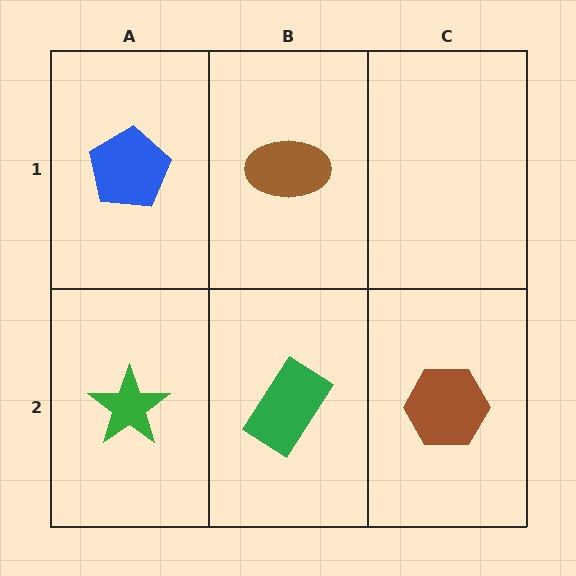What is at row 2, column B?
A green rectangle.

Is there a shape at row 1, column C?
No, that cell is empty.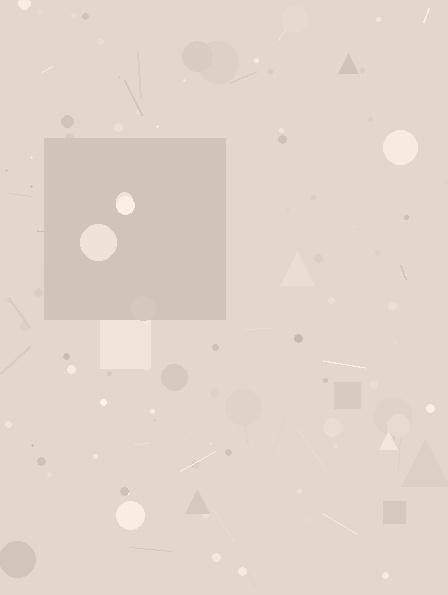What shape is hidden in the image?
A square is hidden in the image.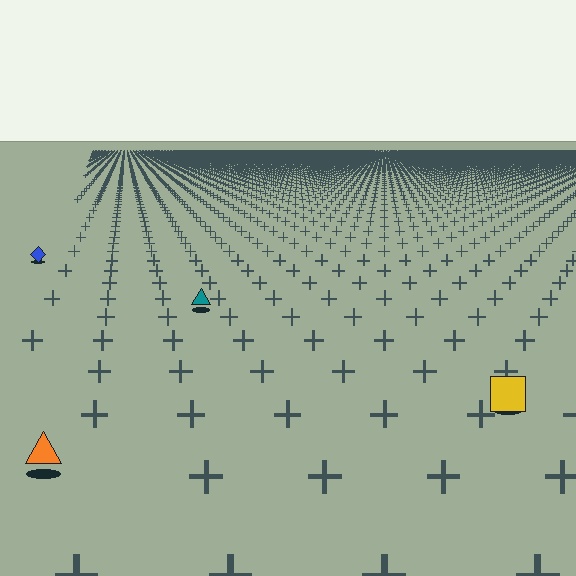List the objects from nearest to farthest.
From nearest to farthest: the orange triangle, the yellow square, the teal triangle, the blue diamond.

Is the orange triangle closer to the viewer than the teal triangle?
Yes. The orange triangle is closer — you can tell from the texture gradient: the ground texture is coarser near it.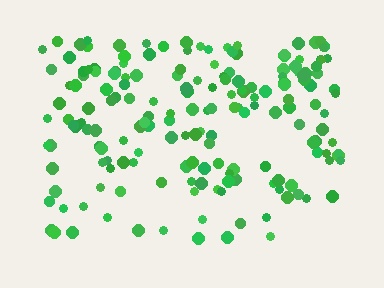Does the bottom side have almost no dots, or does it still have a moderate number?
Still a moderate number, just noticeably fewer than the top.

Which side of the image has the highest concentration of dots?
The top.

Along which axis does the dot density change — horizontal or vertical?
Vertical.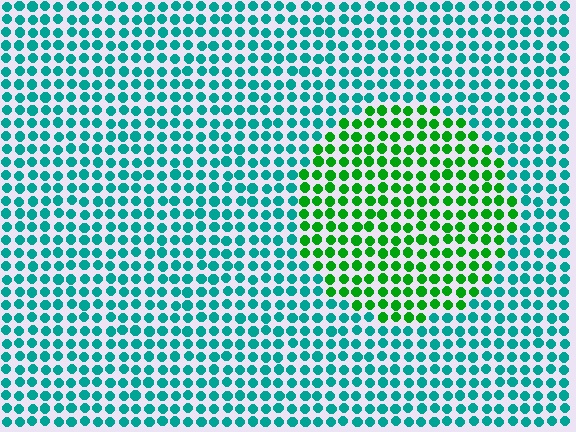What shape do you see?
I see a circle.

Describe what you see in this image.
The image is filled with small teal elements in a uniform arrangement. A circle-shaped region is visible where the elements are tinted to a slightly different hue, forming a subtle color boundary.